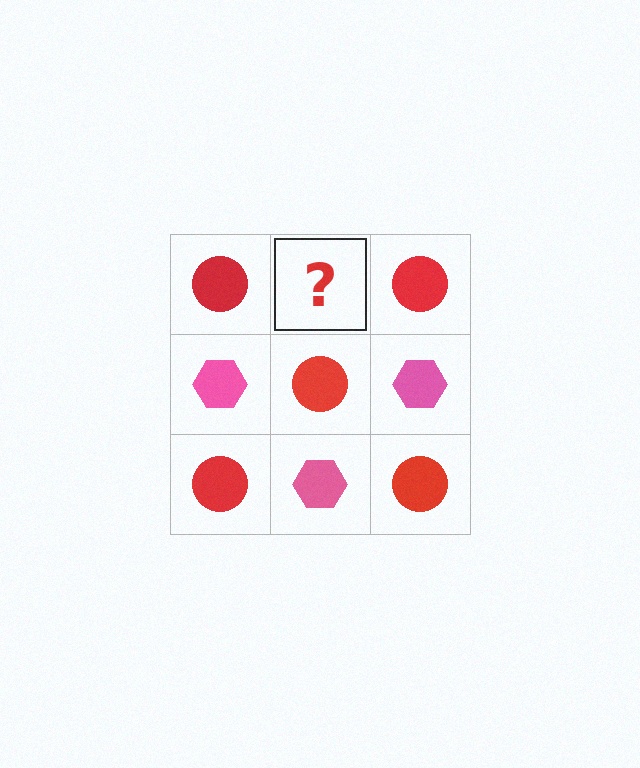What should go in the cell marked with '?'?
The missing cell should contain a pink hexagon.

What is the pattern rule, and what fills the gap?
The rule is that it alternates red circle and pink hexagon in a checkerboard pattern. The gap should be filled with a pink hexagon.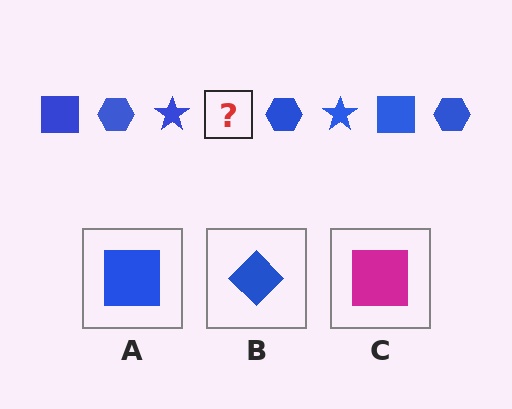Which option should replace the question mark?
Option A.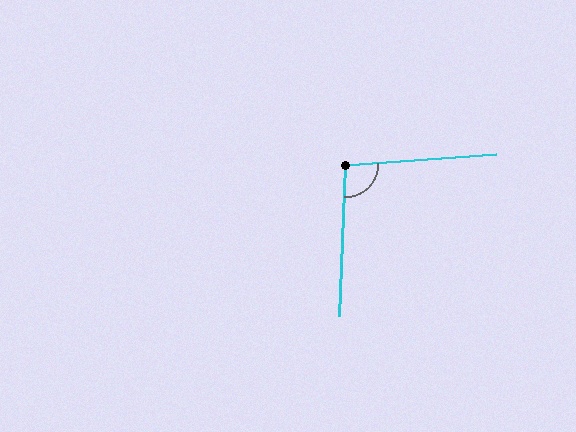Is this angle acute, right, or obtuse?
It is obtuse.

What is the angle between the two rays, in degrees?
Approximately 96 degrees.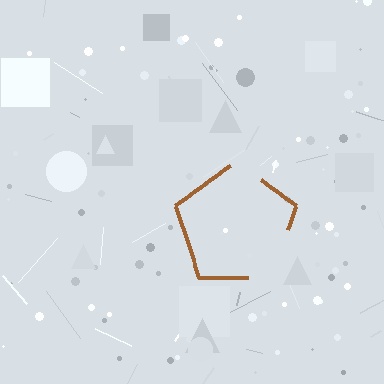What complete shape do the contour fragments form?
The contour fragments form a pentagon.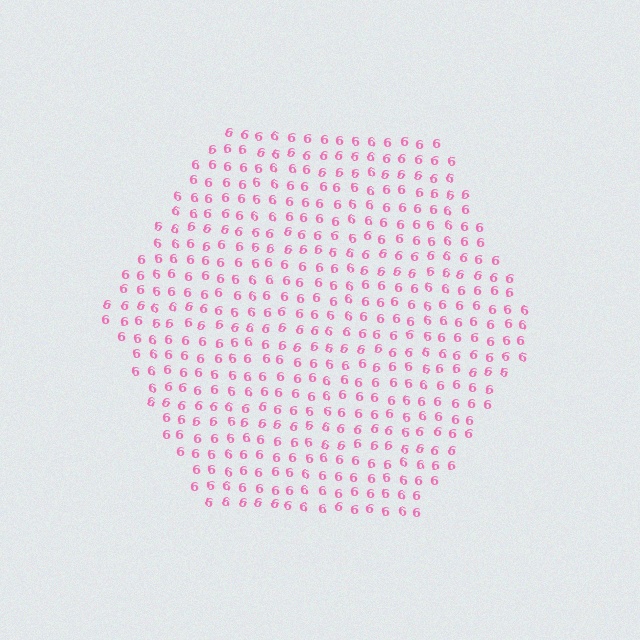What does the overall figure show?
The overall figure shows a hexagon.